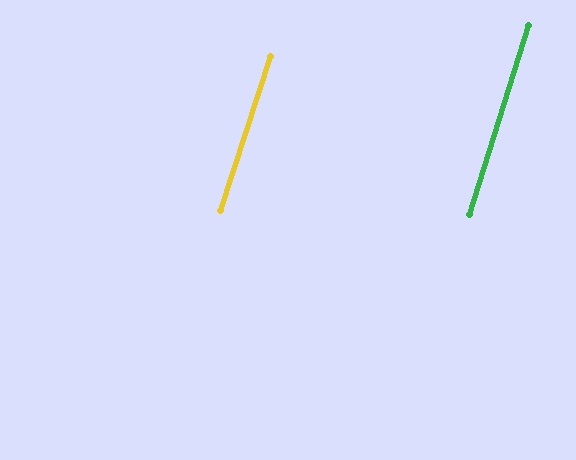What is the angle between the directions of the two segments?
Approximately 1 degree.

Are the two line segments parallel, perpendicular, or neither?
Parallel — their directions differ by only 0.8°.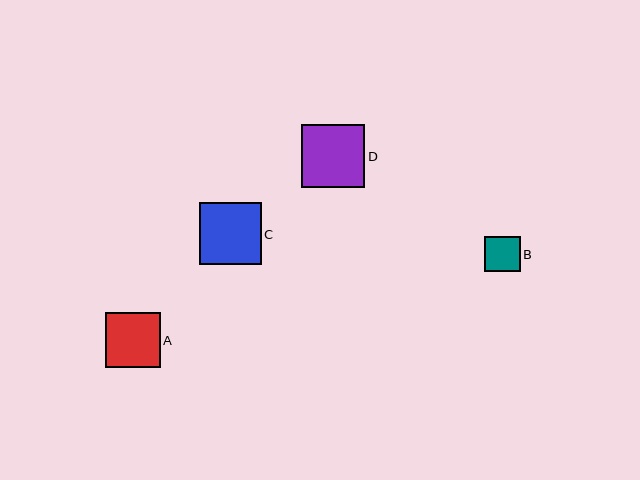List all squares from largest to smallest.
From largest to smallest: D, C, A, B.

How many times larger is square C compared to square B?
Square C is approximately 1.7 times the size of square B.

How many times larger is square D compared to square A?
Square D is approximately 1.1 times the size of square A.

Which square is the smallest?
Square B is the smallest with a size of approximately 35 pixels.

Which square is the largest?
Square D is the largest with a size of approximately 63 pixels.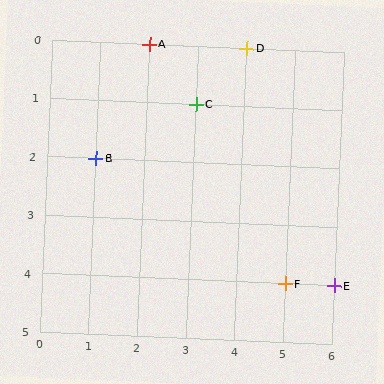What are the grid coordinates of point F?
Point F is at grid coordinates (5, 4).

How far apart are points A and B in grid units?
Points A and B are 1 column and 2 rows apart (about 2.2 grid units diagonally).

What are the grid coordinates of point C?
Point C is at grid coordinates (3, 1).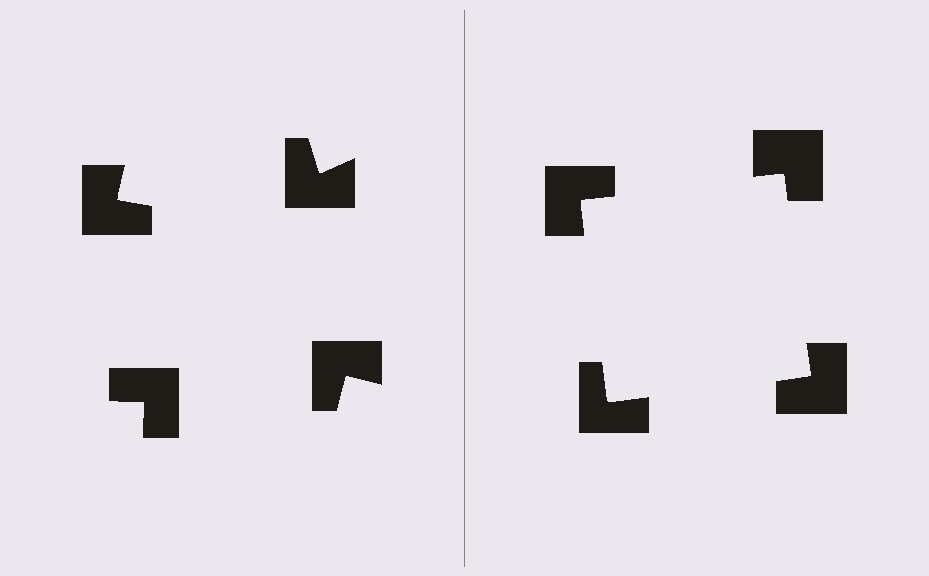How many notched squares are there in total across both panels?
8 — 4 on each side.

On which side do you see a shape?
An illusory square appears on the right side. On the left side the wedge cuts are rotated, so no coherent shape forms.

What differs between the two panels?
The notched squares are positioned identically on both sides; only the wedge orientations differ. On the right they align to a square; on the left they are misaligned.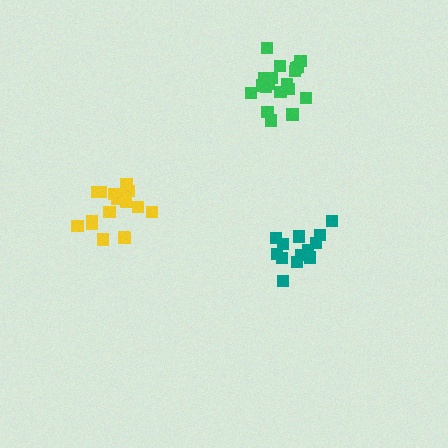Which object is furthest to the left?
The yellow cluster is leftmost.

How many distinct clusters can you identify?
There are 3 distinct clusters.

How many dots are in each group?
Group 1: 19 dots, Group 2: 13 dots, Group 3: 19 dots (51 total).